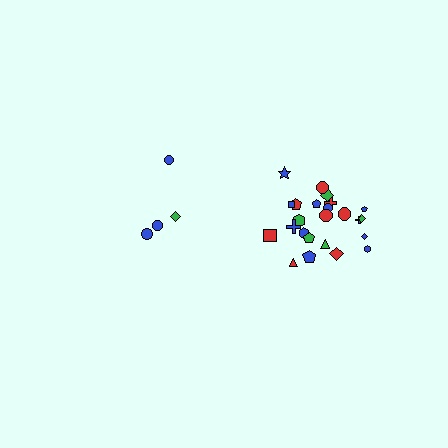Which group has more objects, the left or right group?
The right group.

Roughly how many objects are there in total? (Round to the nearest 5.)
Roughly 30 objects in total.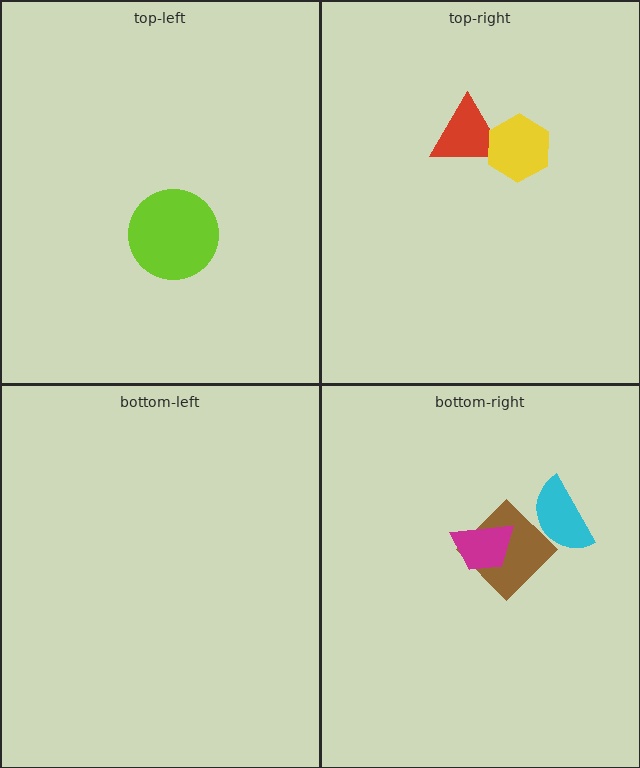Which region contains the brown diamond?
The bottom-right region.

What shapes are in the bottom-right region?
The cyan semicircle, the brown diamond, the magenta trapezoid.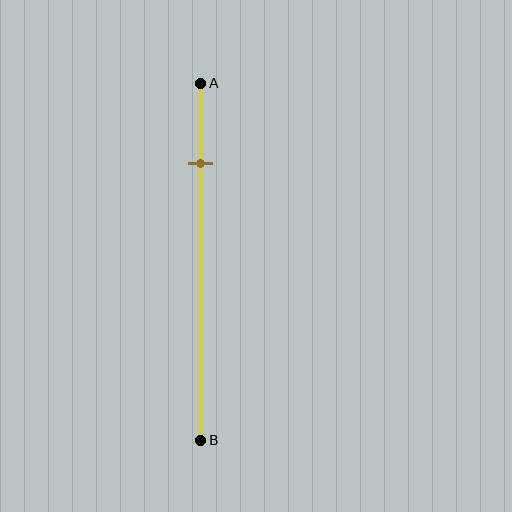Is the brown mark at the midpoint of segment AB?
No, the mark is at about 20% from A, not at the 50% midpoint.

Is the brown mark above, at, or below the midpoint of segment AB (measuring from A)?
The brown mark is above the midpoint of segment AB.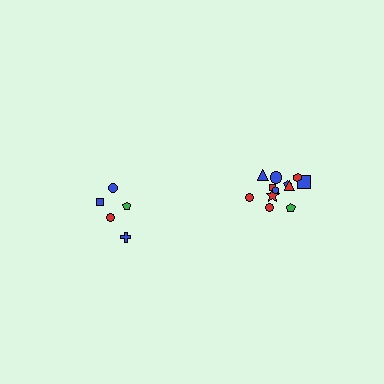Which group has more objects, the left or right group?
The right group.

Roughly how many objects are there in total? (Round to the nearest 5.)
Roughly 15 objects in total.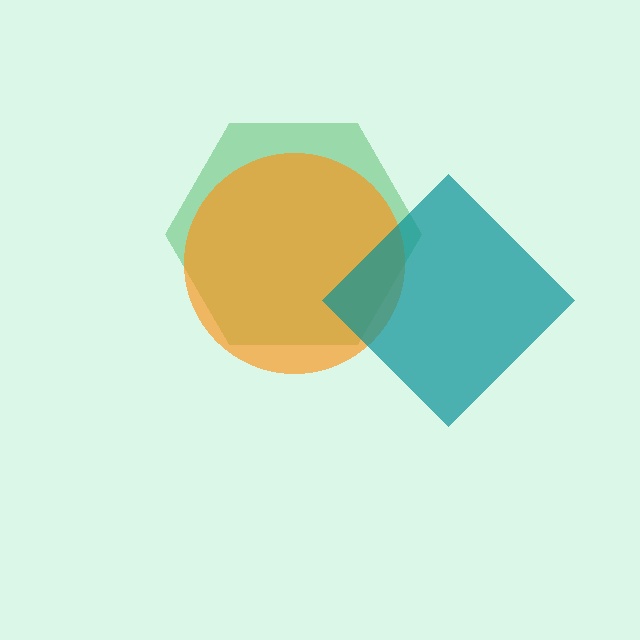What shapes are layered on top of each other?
The layered shapes are: a green hexagon, an orange circle, a teal diamond.